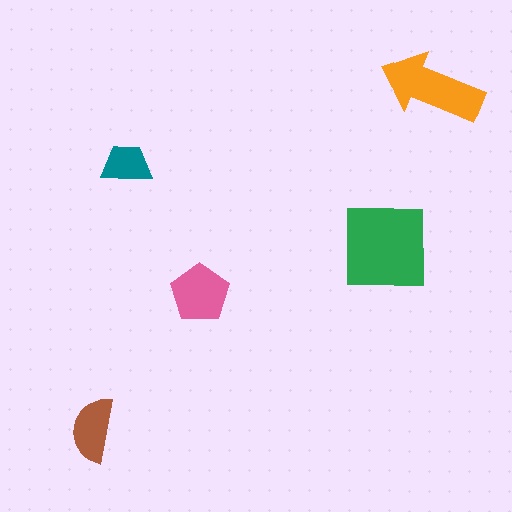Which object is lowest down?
The brown semicircle is bottommost.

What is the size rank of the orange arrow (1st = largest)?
2nd.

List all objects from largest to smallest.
The green square, the orange arrow, the pink pentagon, the brown semicircle, the teal trapezoid.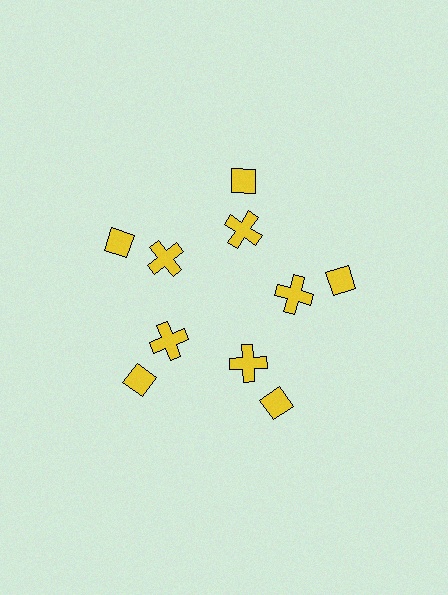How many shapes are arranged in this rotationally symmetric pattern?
There are 10 shapes, arranged in 5 groups of 2.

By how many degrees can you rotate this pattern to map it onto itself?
The pattern maps onto itself every 72 degrees of rotation.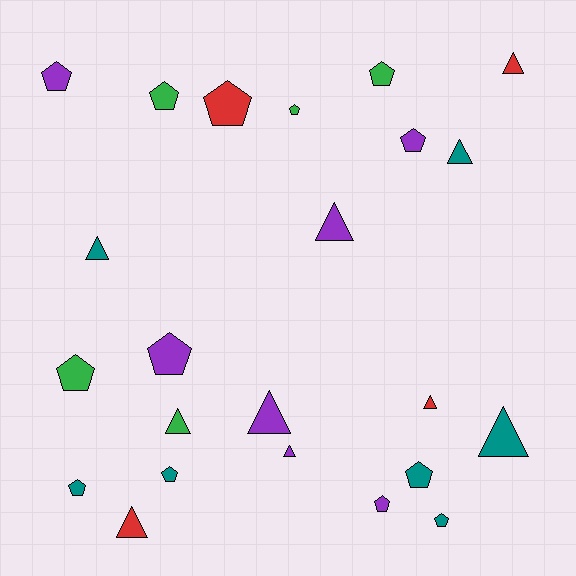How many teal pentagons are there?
There are 4 teal pentagons.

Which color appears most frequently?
Purple, with 7 objects.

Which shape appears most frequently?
Pentagon, with 13 objects.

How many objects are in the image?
There are 23 objects.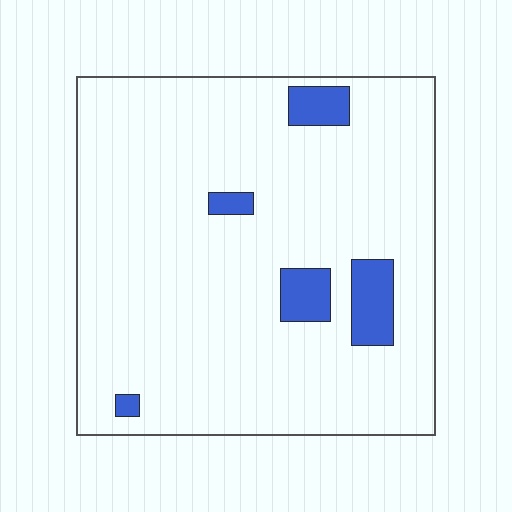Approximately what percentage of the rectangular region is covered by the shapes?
Approximately 10%.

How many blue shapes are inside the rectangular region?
5.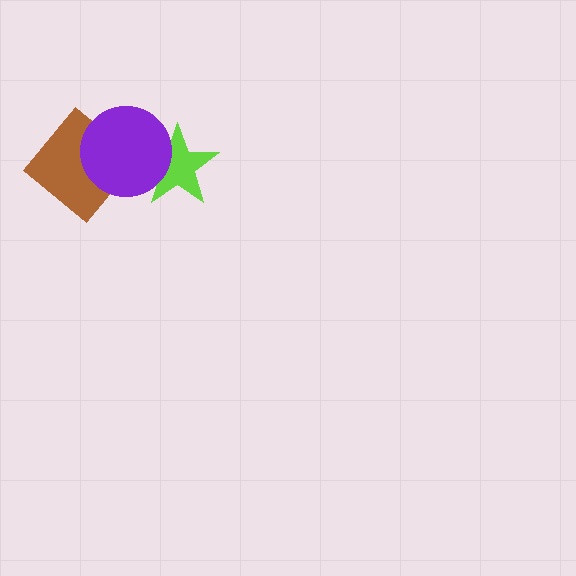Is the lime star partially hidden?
Yes, it is partially covered by another shape.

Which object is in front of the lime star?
The purple circle is in front of the lime star.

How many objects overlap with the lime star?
1 object overlaps with the lime star.